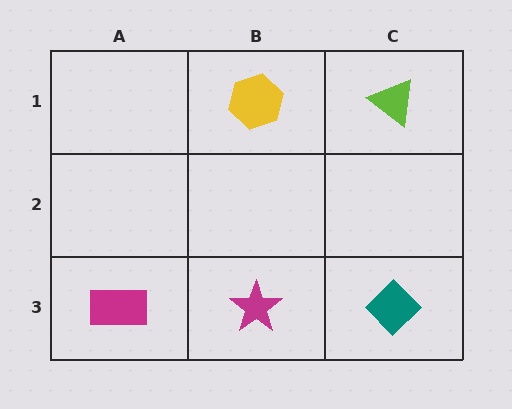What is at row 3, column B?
A magenta star.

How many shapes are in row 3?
3 shapes.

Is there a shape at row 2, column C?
No, that cell is empty.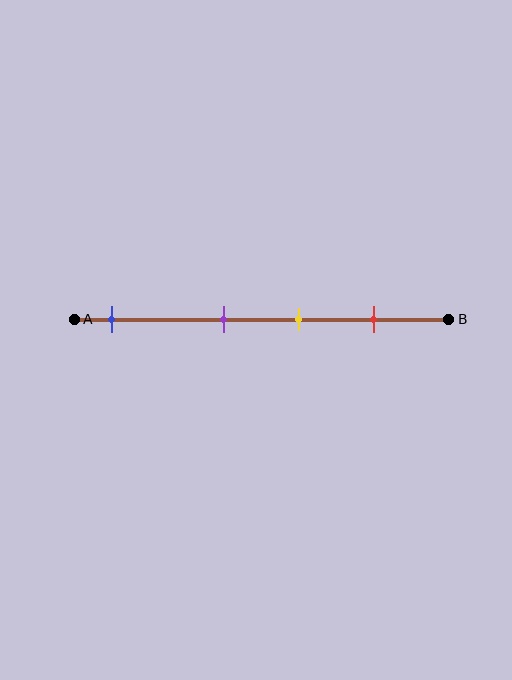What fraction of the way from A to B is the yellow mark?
The yellow mark is approximately 60% (0.6) of the way from A to B.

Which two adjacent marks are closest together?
The purple and yellow marks are the closest adjacent pair.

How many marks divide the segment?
There are 4 marks dividing the segment.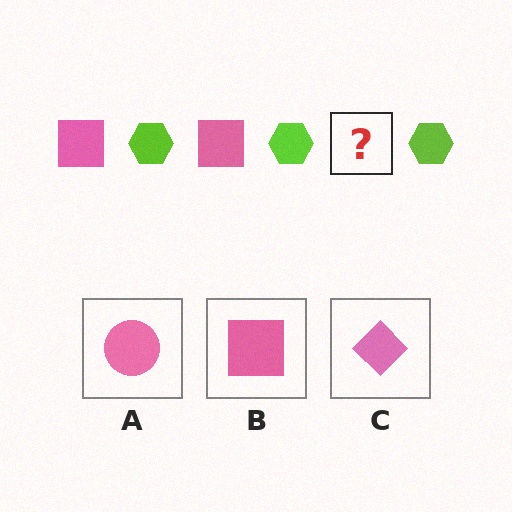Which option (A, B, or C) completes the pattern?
B.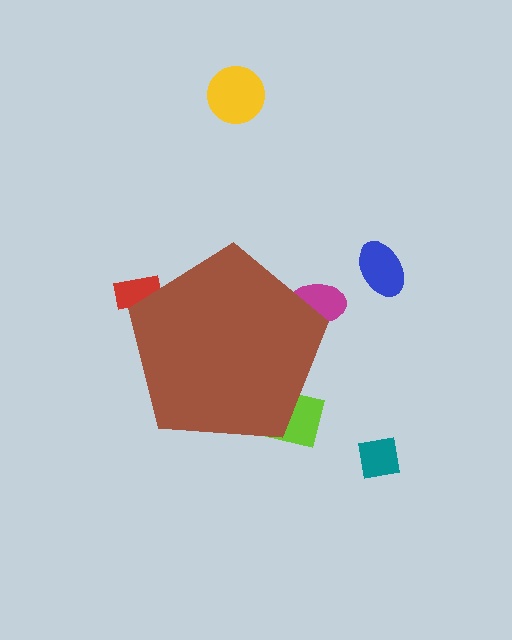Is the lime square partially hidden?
Yes, the lime square is partially hidden behind the brown pentagon.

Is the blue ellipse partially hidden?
No, the blue ellipse is fully visible.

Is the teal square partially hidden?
No, the teal square is fully visible.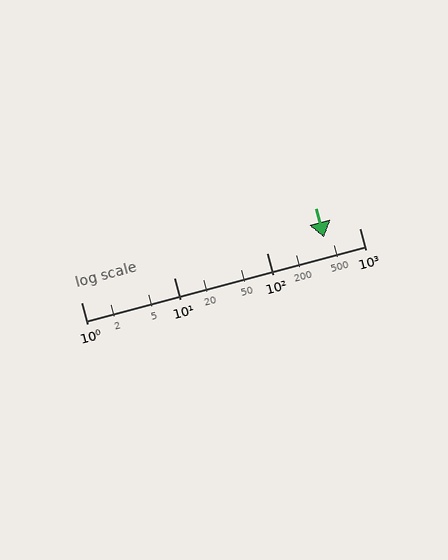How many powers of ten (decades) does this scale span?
The scale spans 3 decades, from 1 to 1000.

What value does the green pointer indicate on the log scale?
The pointer indicates approximately 420.